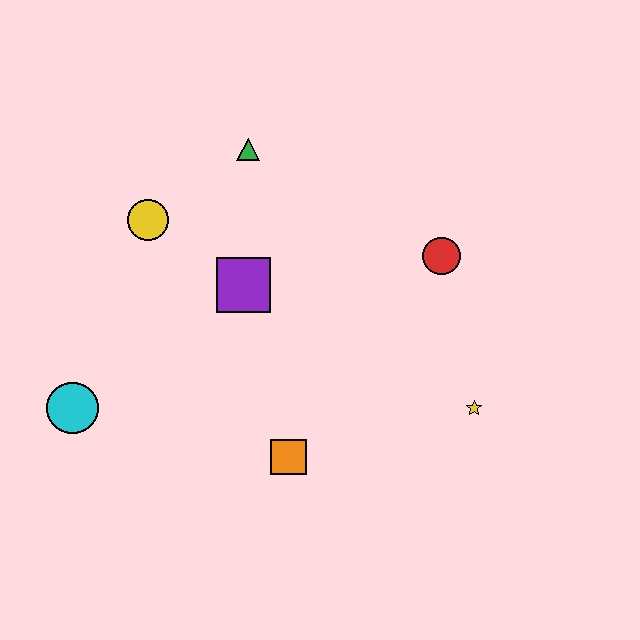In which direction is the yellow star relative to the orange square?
The yellow star is to the right of the orange square.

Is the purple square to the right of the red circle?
No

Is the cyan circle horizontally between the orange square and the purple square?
No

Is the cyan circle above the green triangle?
No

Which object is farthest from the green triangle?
The yellow star is farthest from the green triangle.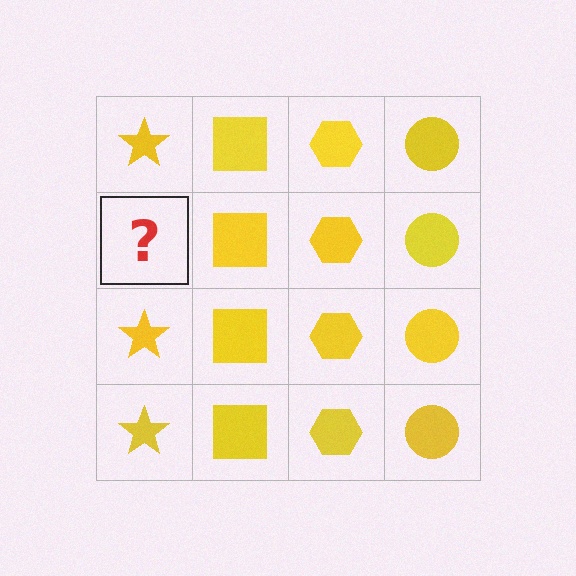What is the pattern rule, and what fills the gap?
The rule is that each column has a consistent shape. The gap should be filled with a yellow star.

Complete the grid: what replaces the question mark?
The question mark should be replaced with a yellow star.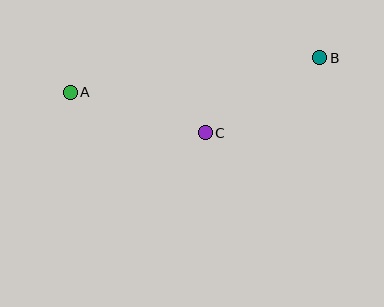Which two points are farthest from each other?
Points A and B are farthest from each other.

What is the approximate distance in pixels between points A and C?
The distance between A and C is approximately 141 pixels.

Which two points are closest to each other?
Points B and C are closest to each other.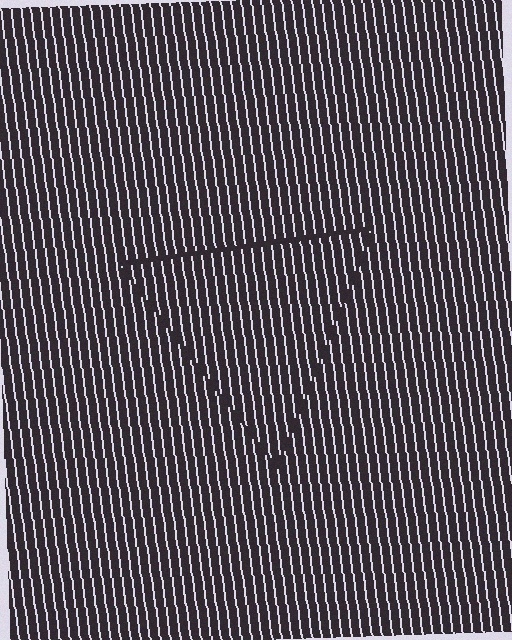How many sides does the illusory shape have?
3 sides — the line-ends trace a triangle.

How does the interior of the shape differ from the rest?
The interior of the shape contains the same grating, shifted by half a period — the contour is defined by the phase discontinuity where line-ends from the inner and outer gratings abut.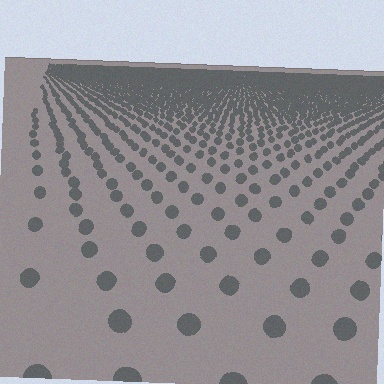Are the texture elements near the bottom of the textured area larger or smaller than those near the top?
Larger. Near the bottom, elements are closer to the viewer and appear at a bigger on-screen size.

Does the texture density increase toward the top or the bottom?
Density increases toward the top.